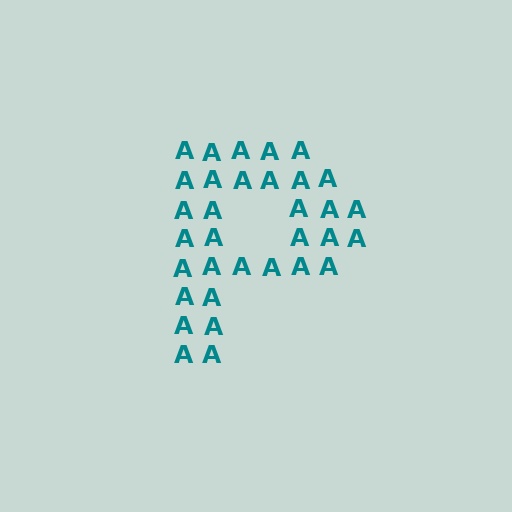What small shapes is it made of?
It is made of small letter A's.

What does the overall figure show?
The overall figure shows the letter P.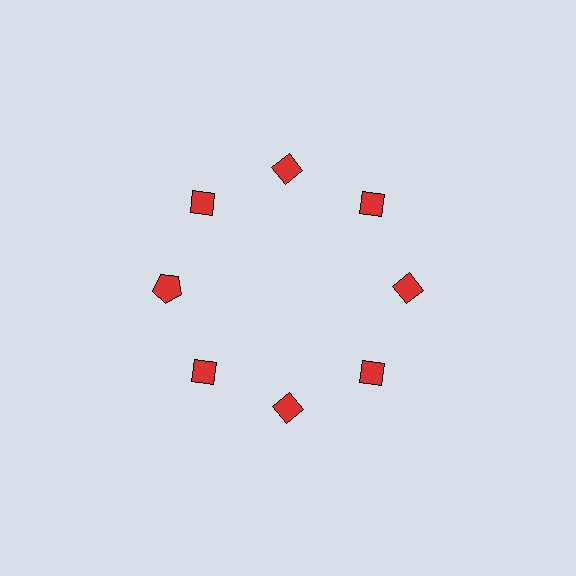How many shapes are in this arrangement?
There are 8 shapes arranged in a ring pattern.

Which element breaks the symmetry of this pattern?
The red pentagon at roughly the 9 o'clock position breaks the symmetry. All other shapes are red diamonds.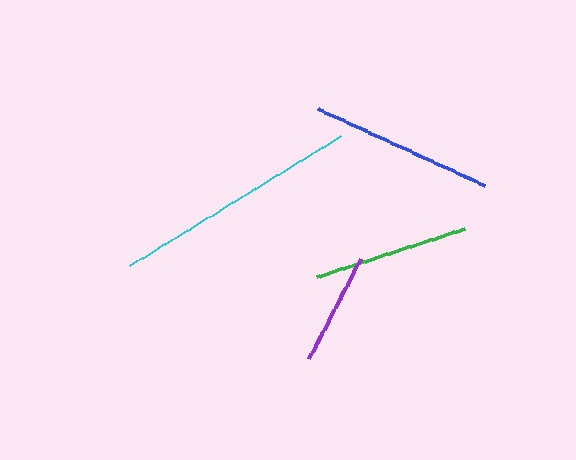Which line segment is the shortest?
The purple line is the shortest at approximately 113 pixels.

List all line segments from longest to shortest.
From longest to shortest: cyan, blue, green, purple.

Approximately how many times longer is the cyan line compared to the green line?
The cyan line is approximately 1.6 times the length of the green line.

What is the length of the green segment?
The green segment is approximately 156 pixels long.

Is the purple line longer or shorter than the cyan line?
The cyan line is longer than the purple line.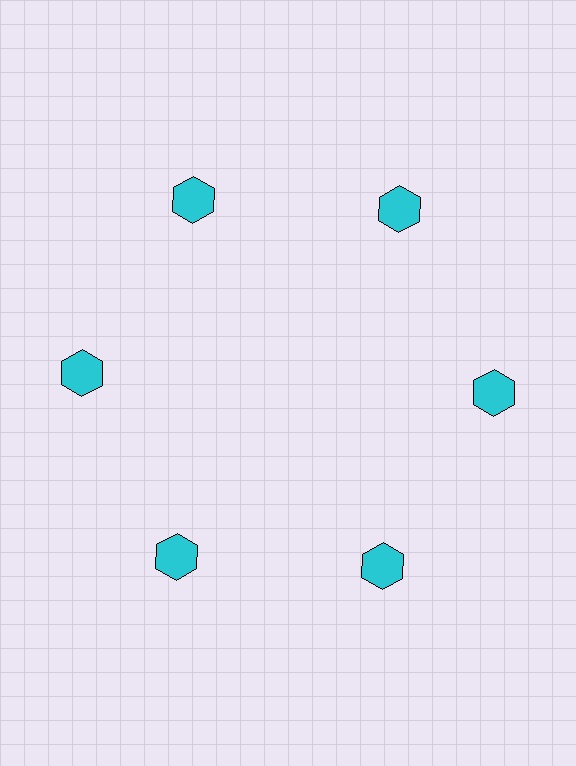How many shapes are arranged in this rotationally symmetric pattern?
There are 6 shapes, arranged in 6 groups of 1.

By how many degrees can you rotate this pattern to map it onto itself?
The pattern maps onto itself every 60 degrees of rotation.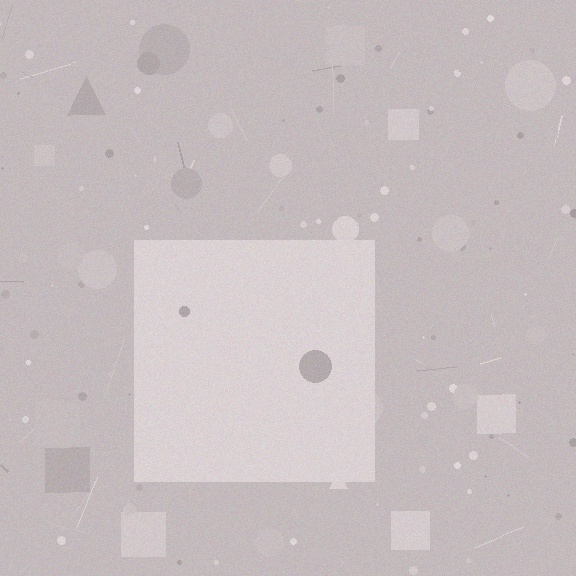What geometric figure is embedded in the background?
A square is embedded in the background.